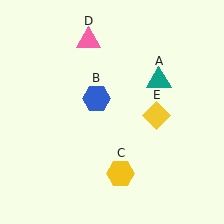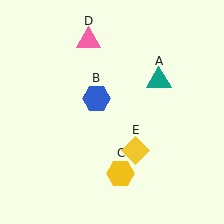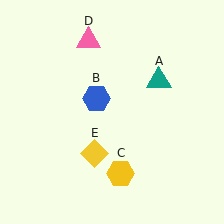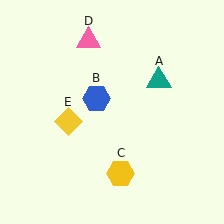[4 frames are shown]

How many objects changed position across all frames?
1 object changed position: yellow diamond (object E).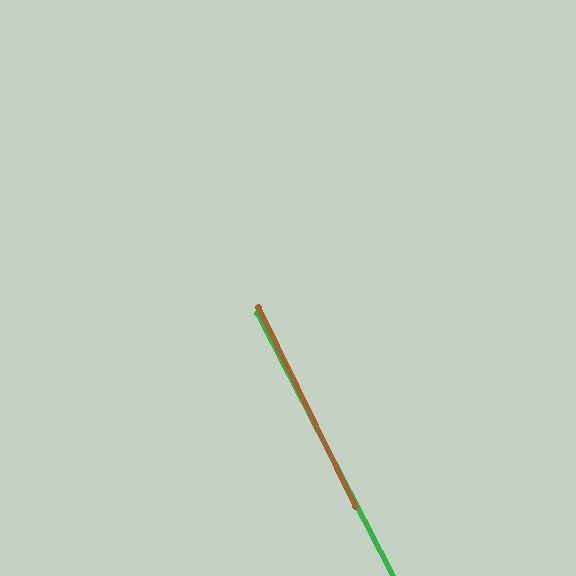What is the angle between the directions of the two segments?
Approximately 1 degree.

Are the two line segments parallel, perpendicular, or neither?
Parallel — their directions differ by only 1.3°.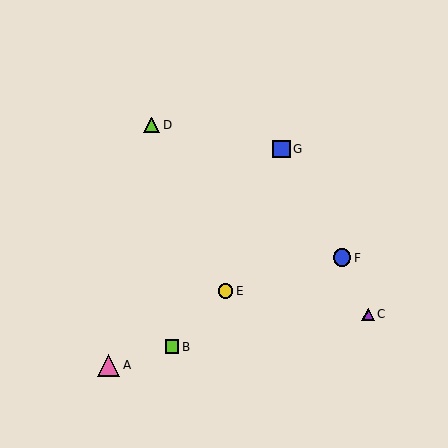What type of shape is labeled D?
Shape D is a lime triangle.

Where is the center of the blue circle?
The center of the blue circle is at (342, 258).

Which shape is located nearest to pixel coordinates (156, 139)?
The lime triangle (labeled D) at (152, 125) is nearest to that location.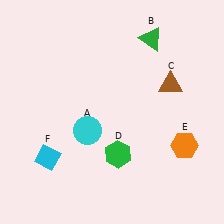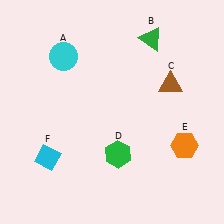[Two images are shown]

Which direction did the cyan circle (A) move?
The cyan circle (A) moved up.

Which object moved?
The cyan circle (A) moved up.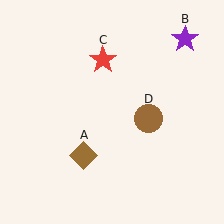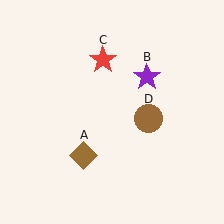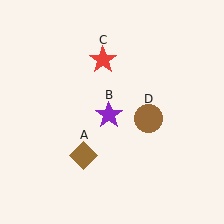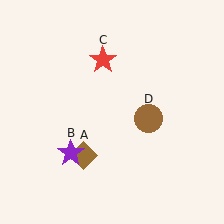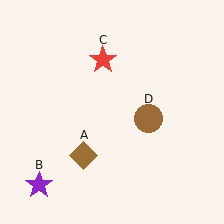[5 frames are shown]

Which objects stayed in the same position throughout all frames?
Brown diamond (object A) and red star (object C) and brown circle (object D) remained stationary.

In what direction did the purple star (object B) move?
The purple star (object B) moved down and to the left.